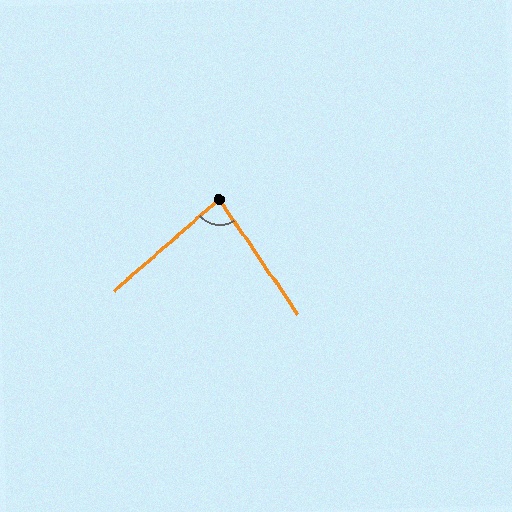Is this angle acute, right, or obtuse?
It is acute.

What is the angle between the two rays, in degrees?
Approximately 83 degrees.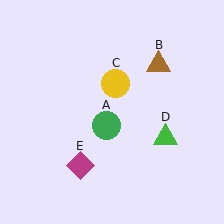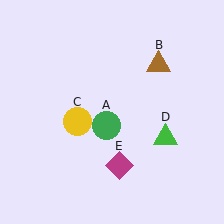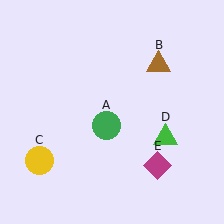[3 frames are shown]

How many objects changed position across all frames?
2 objects changed position: yellow circle (object C), magenta diamond (object E).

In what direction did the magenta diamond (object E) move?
The magenta diamond (object E) moved right.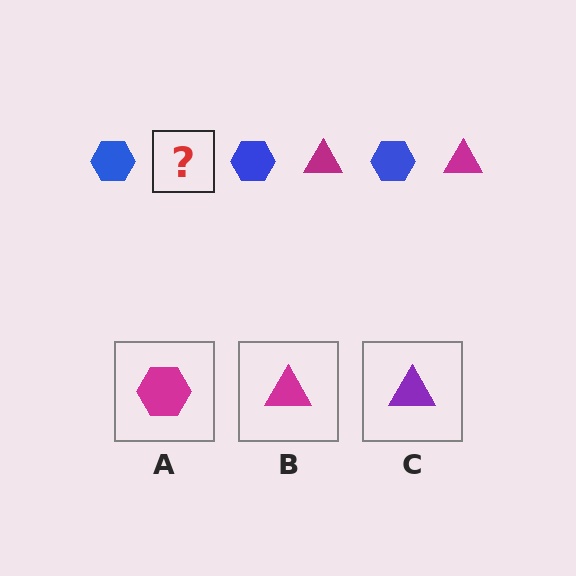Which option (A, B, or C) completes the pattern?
B.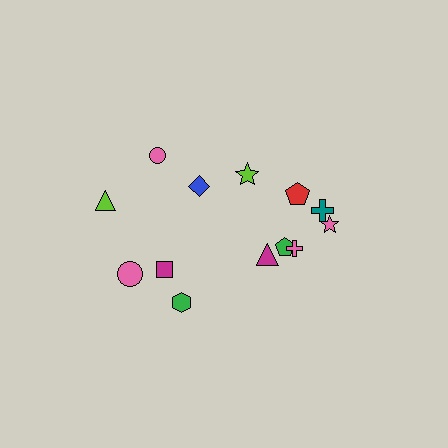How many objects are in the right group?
There are 8 objects.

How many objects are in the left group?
There are 5 objects.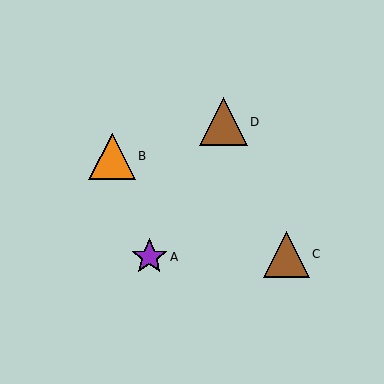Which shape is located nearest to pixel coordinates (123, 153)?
The orange triangle (labeled B) at (112, 156) is nearest to that location.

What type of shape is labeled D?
Shape D is a brown triangle.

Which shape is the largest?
The brown triangle (labeled D) is the largest.